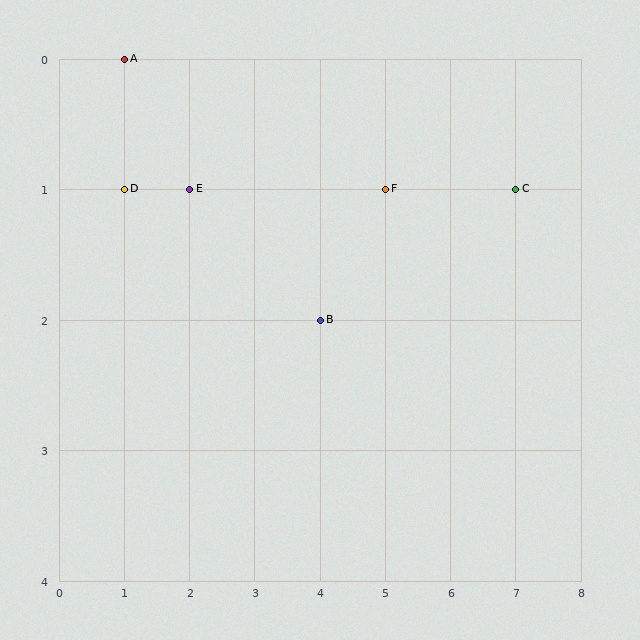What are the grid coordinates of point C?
Point C is at grid coordinates (7, 1).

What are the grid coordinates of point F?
Point F is at grid coordinates (5, 1).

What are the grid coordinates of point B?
Point B is at grid coordinates (4, 2).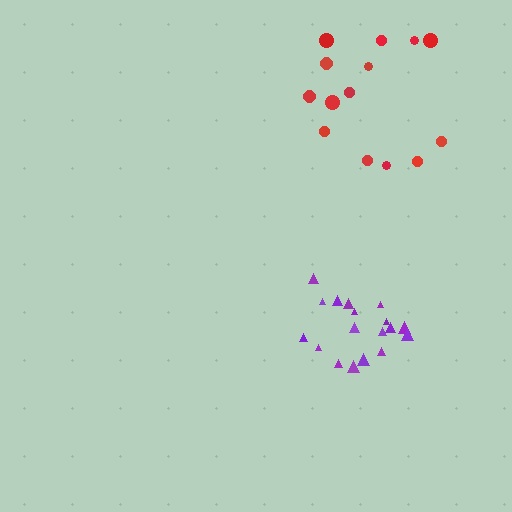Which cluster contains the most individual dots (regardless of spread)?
Purple (18).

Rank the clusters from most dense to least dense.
purple, red.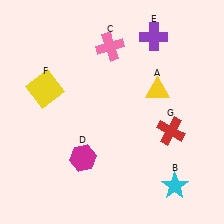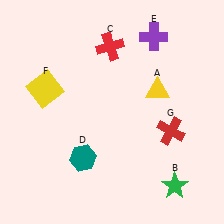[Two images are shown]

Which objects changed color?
B changed from cyan to green. C changed from pink to red. D changed from magenta to teal.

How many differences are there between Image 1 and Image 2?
There are 3 differences between the two images.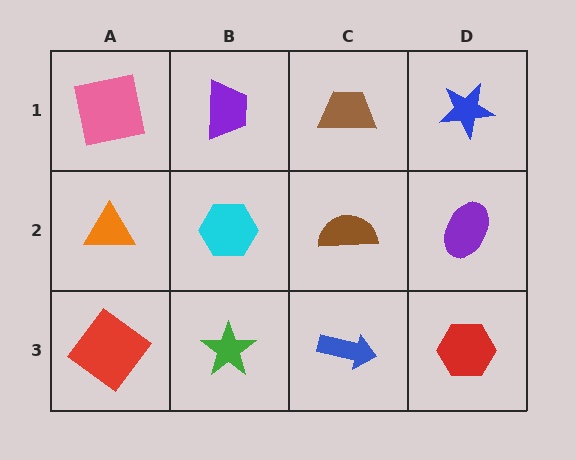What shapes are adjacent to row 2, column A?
A pink square (row 1, column A), a red diamond (row 3, column A), a cyan hexagon (row 2, column B).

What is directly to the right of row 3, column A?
A green star.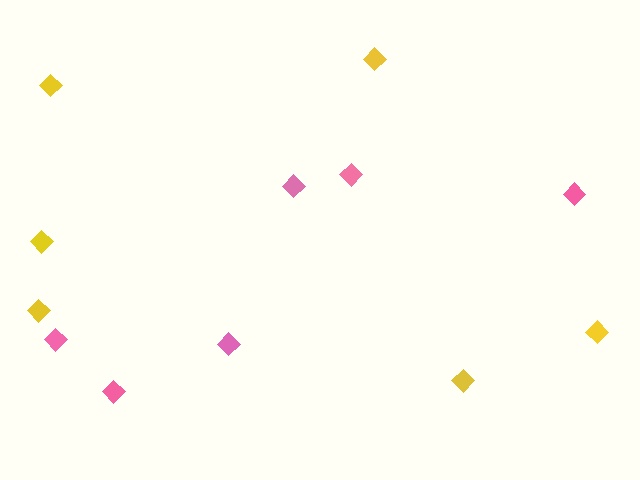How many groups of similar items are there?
There are 2 groups: one group of pink diamonds (6) and one group of yellow diamonds (6).